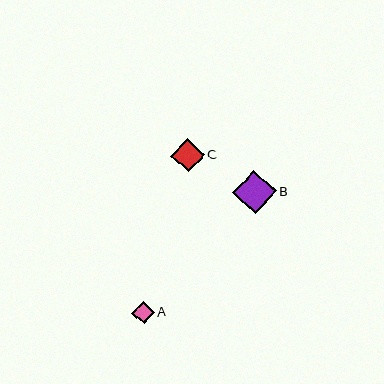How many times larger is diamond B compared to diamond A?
Diamond B is approximately 1.9 times the size of diamond A.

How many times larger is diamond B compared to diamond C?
Diamond B is approximately 1.3 times the size of diamond C.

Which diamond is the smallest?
Diamond A is the smallest with a size of approximately 22 pixels.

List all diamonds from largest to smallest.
From largest to smallest: B, C, A.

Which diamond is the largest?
Diamond B is the largest with a size of approximately 43 pixels.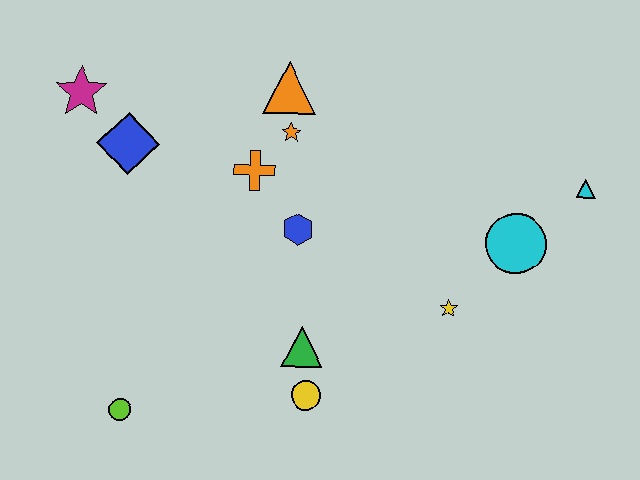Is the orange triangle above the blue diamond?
Yes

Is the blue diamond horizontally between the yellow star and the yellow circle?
No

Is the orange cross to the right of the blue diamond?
Yes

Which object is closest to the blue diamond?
The magenta star is closest to the blue diamond.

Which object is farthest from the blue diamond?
The cyan triangle is farthest from the blue diamond.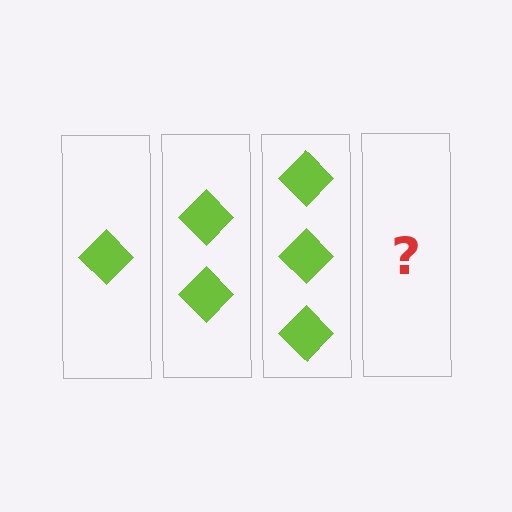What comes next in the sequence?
The next element should be 4 diamonds.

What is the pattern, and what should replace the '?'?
The pattern is that each step adds one more diamond. The '?' should be 4 diamonds.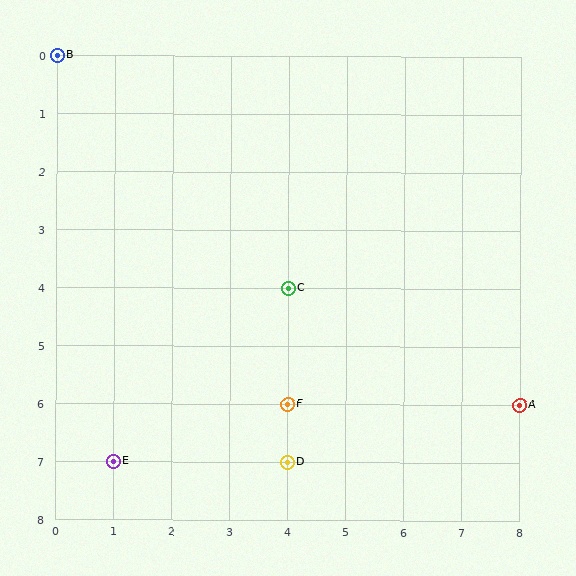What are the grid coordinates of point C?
Point C is at grid coordinates (4, 4).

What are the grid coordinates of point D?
Point D is at grid coordinates (4, 7).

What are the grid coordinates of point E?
Point E is at grid coordinates (1, 7).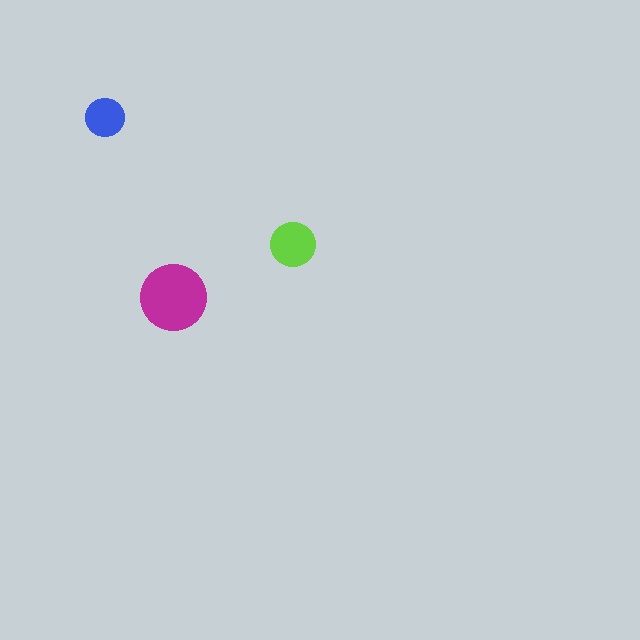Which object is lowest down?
The magenta circle is bottommost.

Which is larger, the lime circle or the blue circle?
The lime one.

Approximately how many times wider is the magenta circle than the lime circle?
About 1.5 times wider.